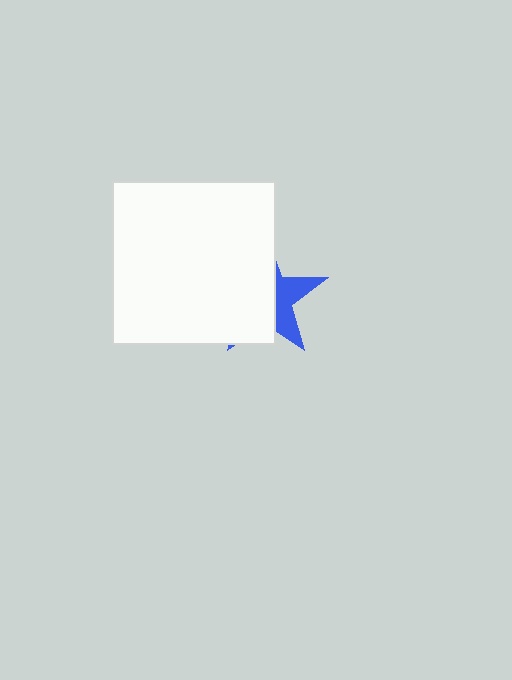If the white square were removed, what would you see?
You would see the complete blue star.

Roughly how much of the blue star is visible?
A small part of it is visible (roughly 35%).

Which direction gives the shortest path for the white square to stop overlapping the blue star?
Moving left gives the shortest separation.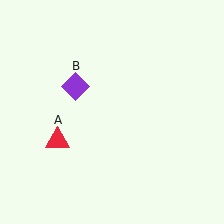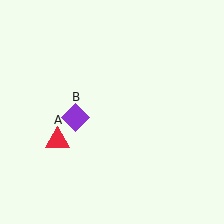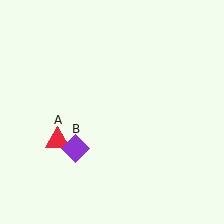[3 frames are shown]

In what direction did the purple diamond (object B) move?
The purple diamond (object B) moved down.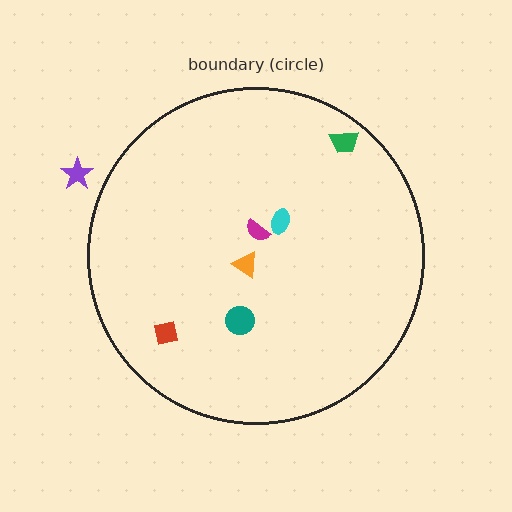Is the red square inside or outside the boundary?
Inside.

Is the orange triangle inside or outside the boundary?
Inside.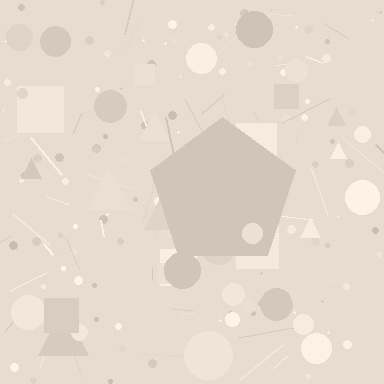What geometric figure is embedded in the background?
A pentagon is embedded in the background.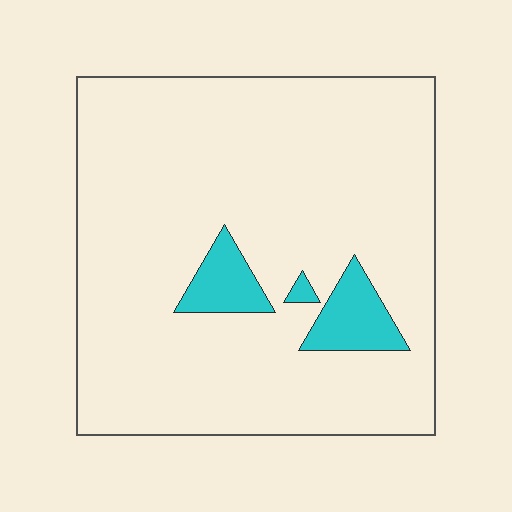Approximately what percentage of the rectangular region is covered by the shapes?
Approximately 10%.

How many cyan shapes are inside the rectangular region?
3.